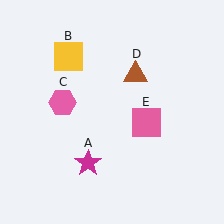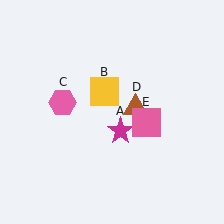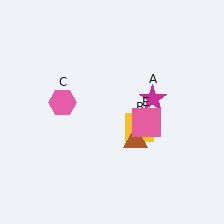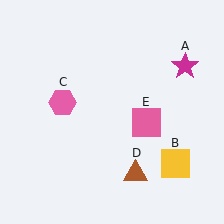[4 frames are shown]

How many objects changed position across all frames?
3 objects changed position: magenta star (object A), yellow square (object B), brown triangle (object D).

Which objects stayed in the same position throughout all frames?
Pink hexagon (object C) and pink square (object E) remained stationary.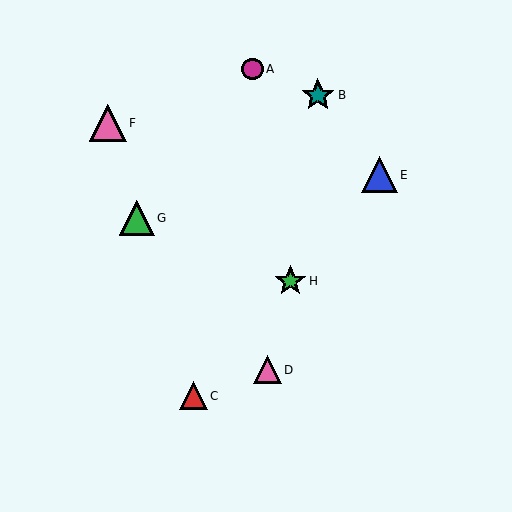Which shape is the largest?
The pink triangle (labeled F) is the largest.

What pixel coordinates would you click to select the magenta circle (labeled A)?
Click at (252, 69) to select the magenta circle A.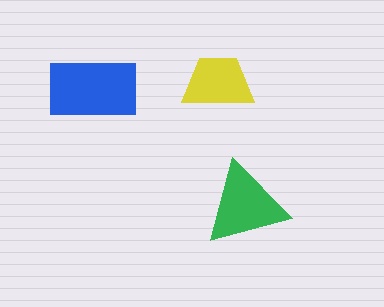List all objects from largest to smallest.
The blue rectangle, the green triangle, the yellow trapezoid.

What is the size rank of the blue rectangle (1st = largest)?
1st.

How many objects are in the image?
There are 3 objects in the image.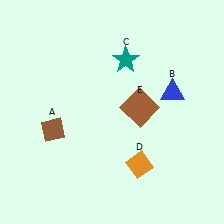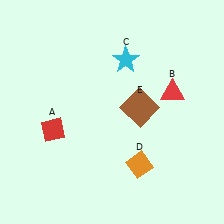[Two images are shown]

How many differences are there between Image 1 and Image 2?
There are 3 differences between the two images.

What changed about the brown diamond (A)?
In Image 1, A is brown. In Image 2, it changed to red.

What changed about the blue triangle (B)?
In Image 1, B is blue. In Image 2, it changed to red.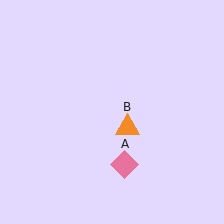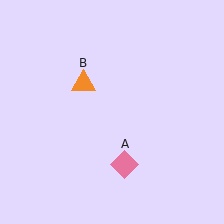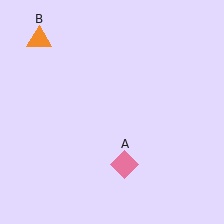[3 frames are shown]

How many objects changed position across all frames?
1 object changed position: orange triangle (object B).